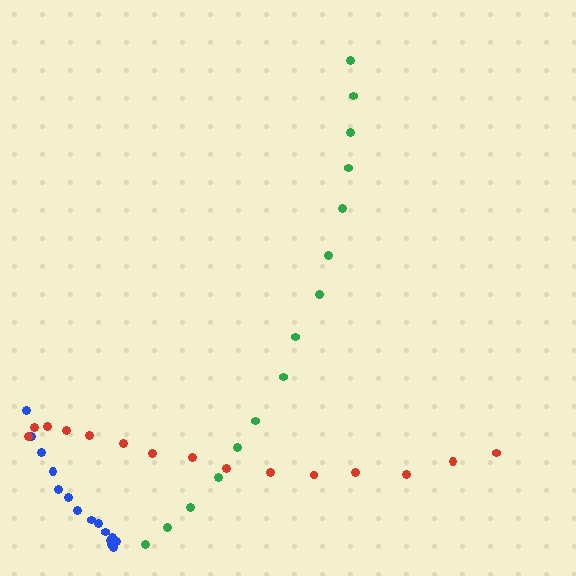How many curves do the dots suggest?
There are 3 distinct paths.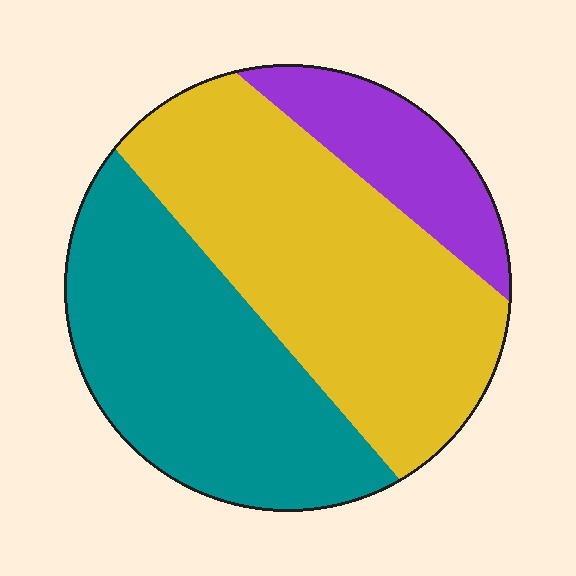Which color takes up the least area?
Purple, at roughly 15%.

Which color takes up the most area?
Yellow, at roughly 45%.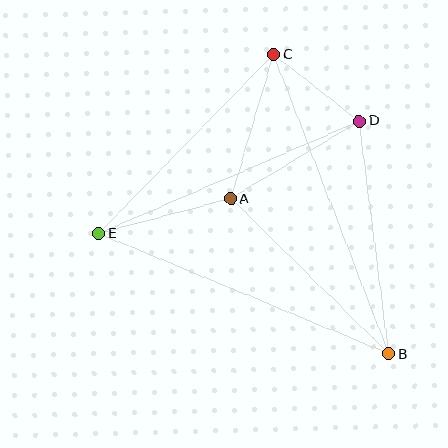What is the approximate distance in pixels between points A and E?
The distance between A and E is approximately 136 pixels.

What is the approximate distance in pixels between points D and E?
The distance between D and E is approximately 283 pixels.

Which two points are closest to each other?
Points C and D are closest to each other.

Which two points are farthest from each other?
Points B and C are farthest from each other.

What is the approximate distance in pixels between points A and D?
The distance between A and D is approximately 150 pixels.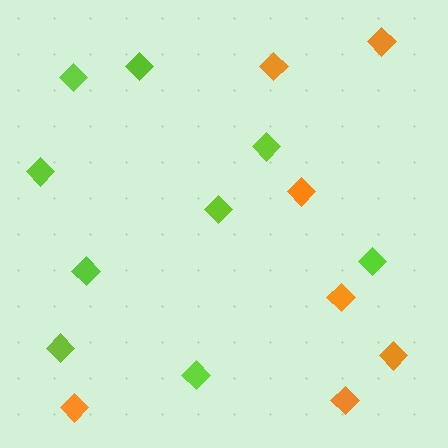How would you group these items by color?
There are 2 groups: one group of orange diamonds (7) and one group of lime diamonds (9).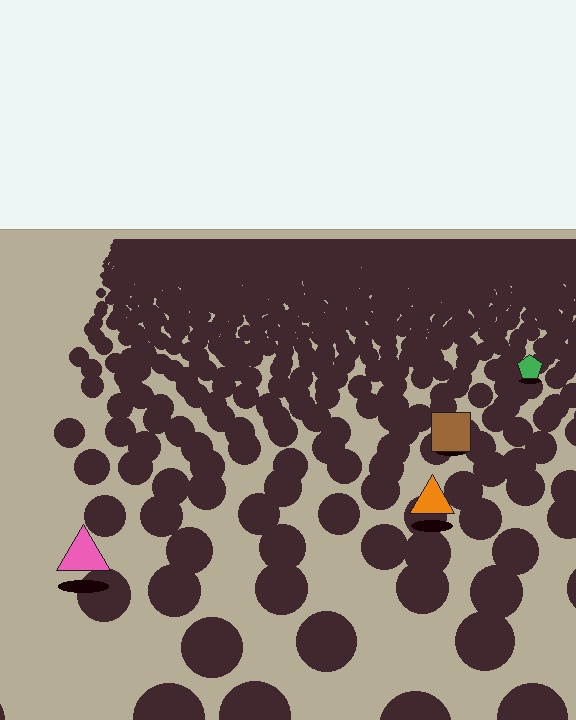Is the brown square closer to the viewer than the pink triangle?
No. The pink triangle is closer — you can tell from the texture gradient: the ground texture is coarser near it.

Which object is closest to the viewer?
The pink triangle is closest. The texture marks near it are larger and more spread out.